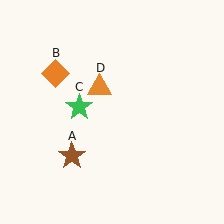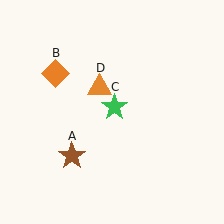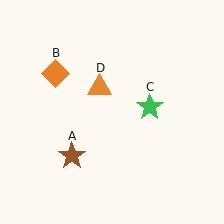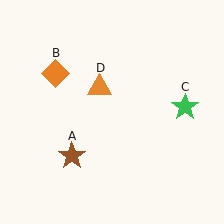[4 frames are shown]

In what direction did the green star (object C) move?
The green star (object C) moved right.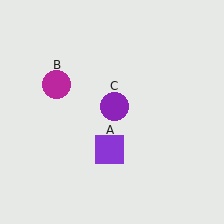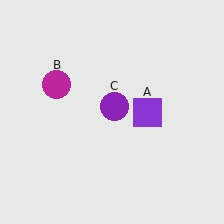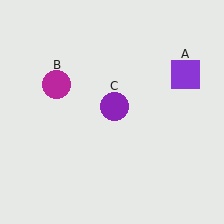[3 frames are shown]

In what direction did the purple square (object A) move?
The purple square (object A) moved up and to the right.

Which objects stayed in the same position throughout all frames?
Magenta circle (object B) and purple circle (object C) remained stationary.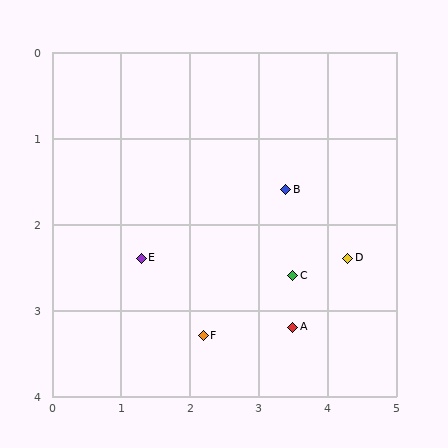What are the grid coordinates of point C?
Point C is at approximately (3.5, 2.6).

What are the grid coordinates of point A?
Point A is at approximately (3.5, 3.2).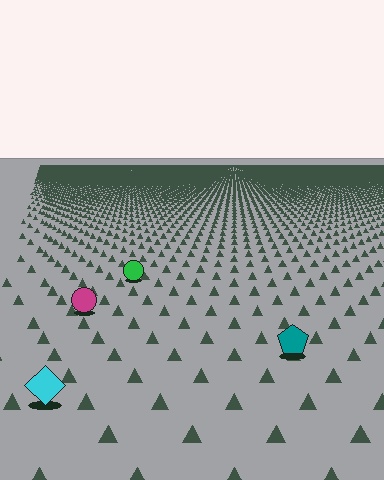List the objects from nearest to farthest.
From nearest to farthest: the cyan diamond, the teal pentagon, the magenta circle, the green circle.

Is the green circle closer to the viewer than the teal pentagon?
No. The teal pentagon is closer — you can tell from the texture gradient: the ground texture is coarser near it.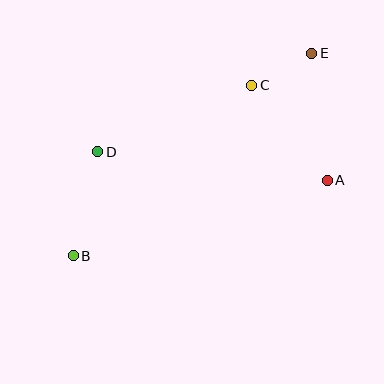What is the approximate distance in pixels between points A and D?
The distance between A and D is approximately 232 pixels.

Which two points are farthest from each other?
Points B and E are farthest from each other.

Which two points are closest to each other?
Points C and E are closest to each other.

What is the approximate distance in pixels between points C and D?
The distance between C and D is approximately 168 pixels.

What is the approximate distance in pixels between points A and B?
The distance between A and B is approximately 265 pixels.